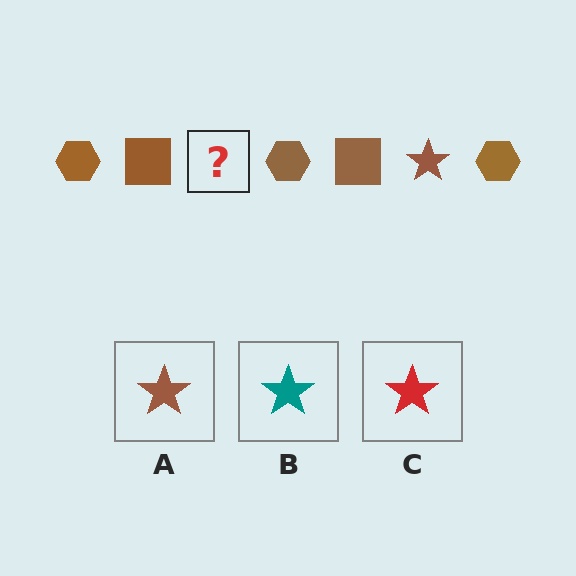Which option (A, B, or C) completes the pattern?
A.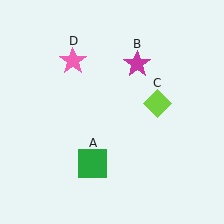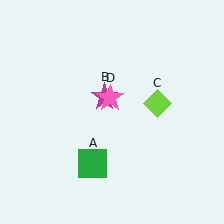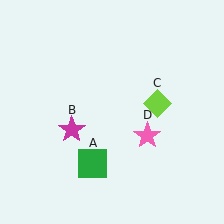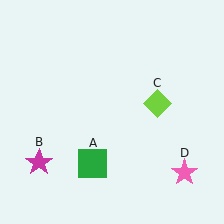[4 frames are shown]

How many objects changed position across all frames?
2 objects changed position: magenta star (object B), pink star (object D).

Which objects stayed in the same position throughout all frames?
Green square (object A) and lime diamond (object C) remained stationary.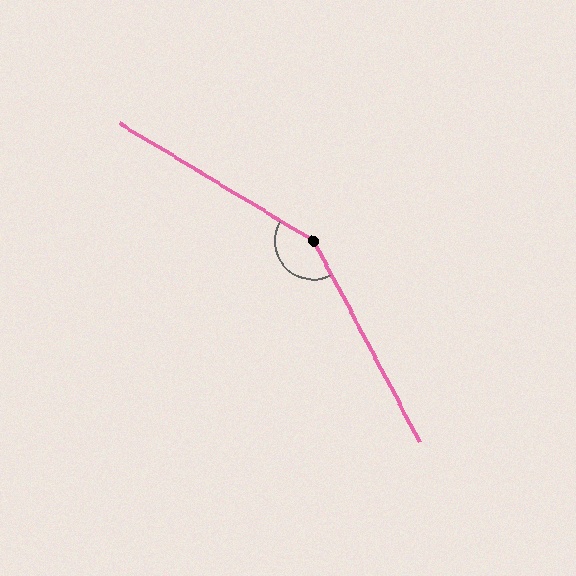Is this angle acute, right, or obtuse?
It is obtuse.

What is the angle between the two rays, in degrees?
Approximately 149 degrees.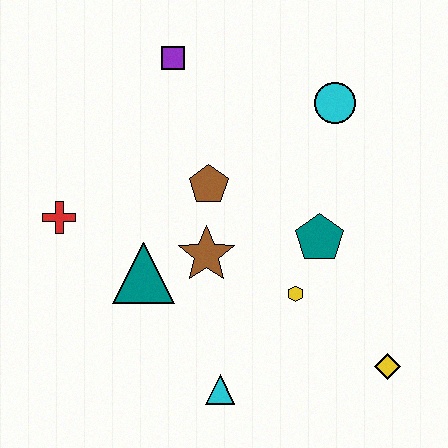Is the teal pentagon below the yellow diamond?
No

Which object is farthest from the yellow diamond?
The purple square is farthest from the yellow diamond.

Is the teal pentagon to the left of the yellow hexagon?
No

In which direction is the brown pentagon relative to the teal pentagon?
The brown pentagon is to the left of the teal pentagon.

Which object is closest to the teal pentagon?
The yellow hexagon is closest to the teal pentagon.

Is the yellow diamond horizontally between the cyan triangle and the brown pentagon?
No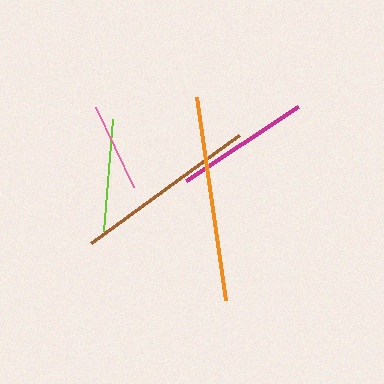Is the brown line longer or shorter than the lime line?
The brown line is longer than the lime line.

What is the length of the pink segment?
The pink segment is approximately 89 pixels long.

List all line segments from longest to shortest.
From longest to shortest: orange, brown, magenta, lime, pink.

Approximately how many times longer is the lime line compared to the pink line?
The lime line is approximately 1.3 times the length of the pink line.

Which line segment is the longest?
The orange line is the longest at approximately 205 pixels.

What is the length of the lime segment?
The lime segment is approximately 112 pixels long.